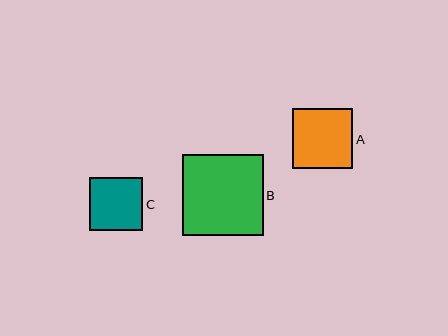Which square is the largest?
Square B is the largest with a size of approximately 80 pixels.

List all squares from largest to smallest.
From largest to smallest: B, A, C.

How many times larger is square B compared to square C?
Square B is approximately 1.5 times the size of square C.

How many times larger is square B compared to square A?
Square B is approximately 1.3 times the size of square A.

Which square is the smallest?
Square C is the smallest with a size of approximately 53 pixels.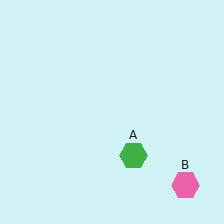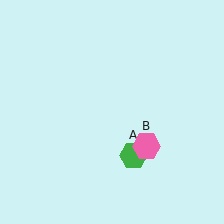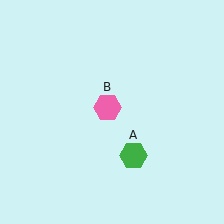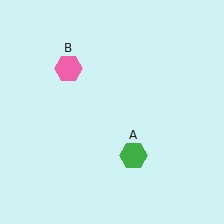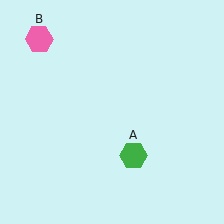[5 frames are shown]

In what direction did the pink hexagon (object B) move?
The pink hexagon (object B) moved up and to the left.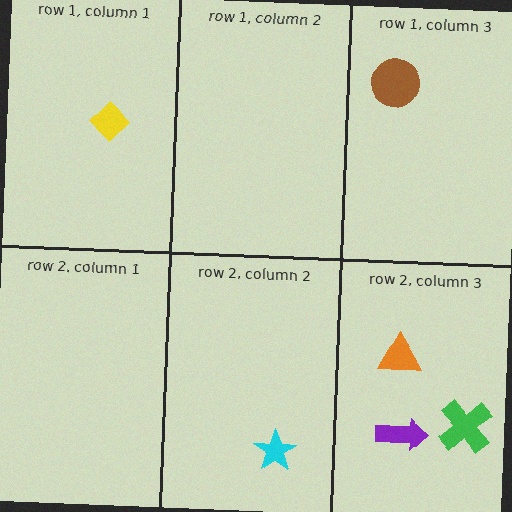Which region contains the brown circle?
The row 1, column 3 region.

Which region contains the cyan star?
The row 2, column 2 region.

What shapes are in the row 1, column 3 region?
The brown circle.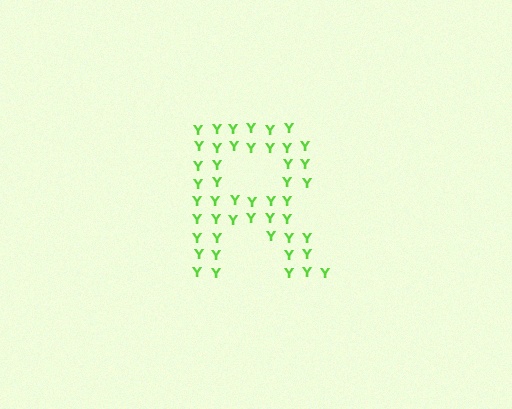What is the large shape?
The large shape is the letter R.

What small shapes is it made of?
It is made of small letter Y's.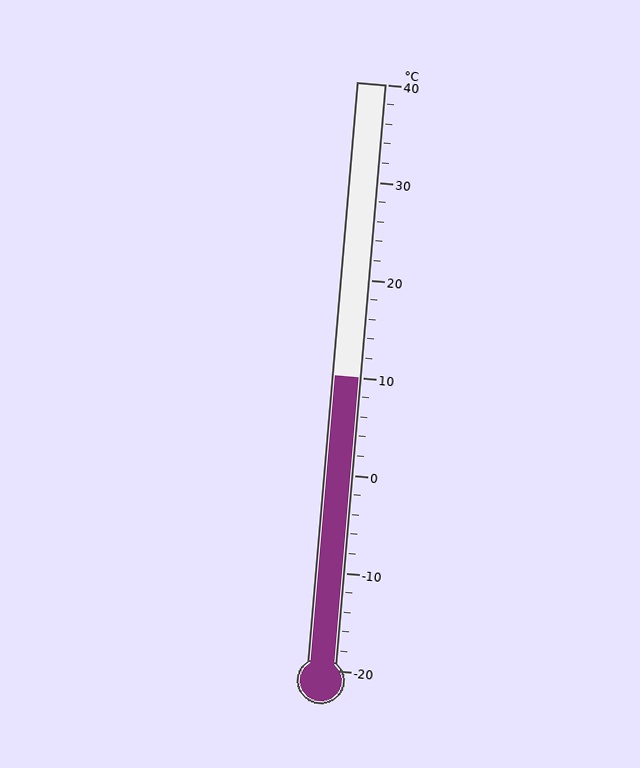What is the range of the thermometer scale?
The thermometer scale ranges from -20°C to 40°C.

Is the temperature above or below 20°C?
The temperature is below 20°C.